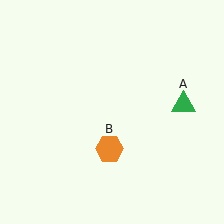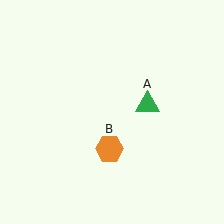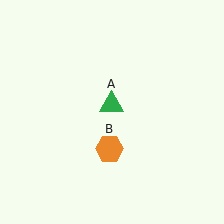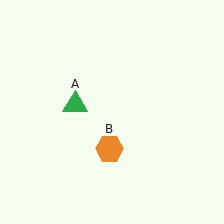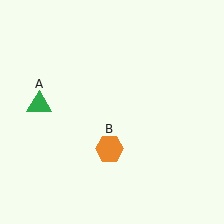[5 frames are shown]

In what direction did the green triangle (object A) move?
The green triangle (object A) moved left.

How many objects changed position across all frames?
1 object changed position: green triangle (object A).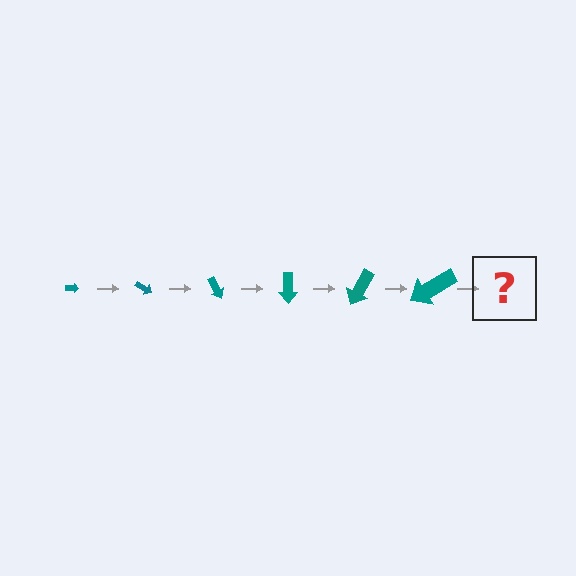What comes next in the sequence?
The next element should be an arrow, larger than the previous one and rotated 180 degrees from the start.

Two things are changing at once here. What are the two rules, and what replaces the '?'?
The two rules are that the arrow grows larger each step and it rotates 30 degrees each step. The '?' should be an arrow, larger than the previous one and rotated 180 degrees from the start.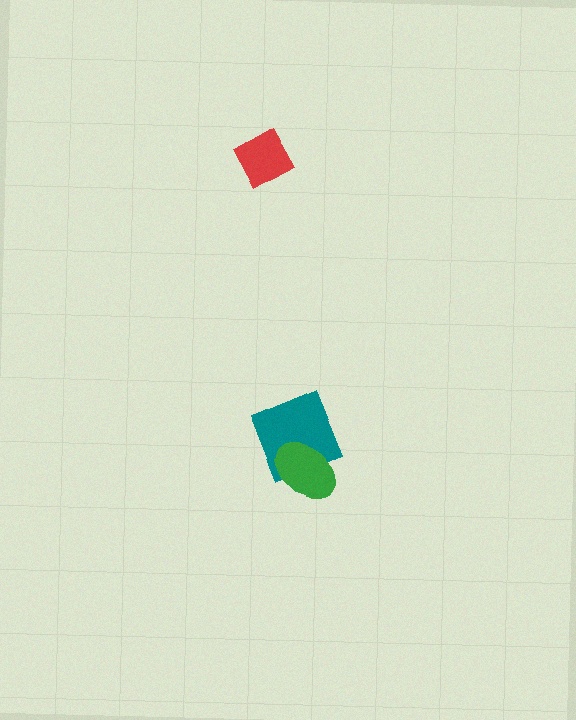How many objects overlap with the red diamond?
0 objects overlap with the red diamond.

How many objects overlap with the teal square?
1 object overlaps with the teal square.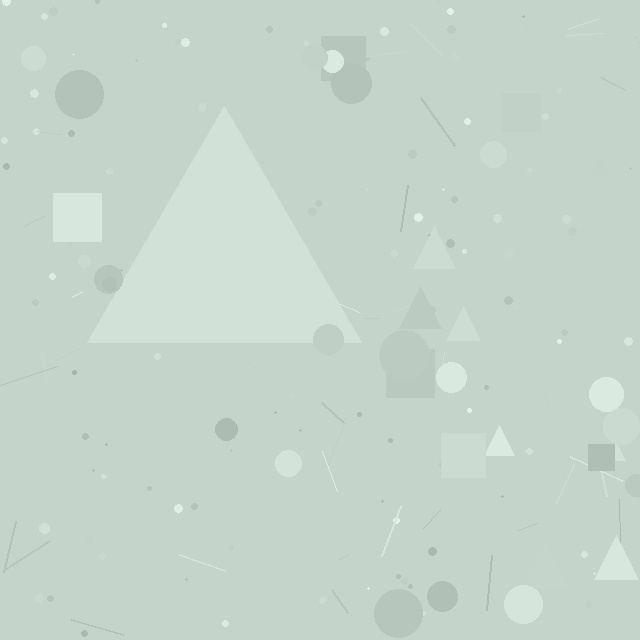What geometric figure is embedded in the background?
A triangle is embedded in the background.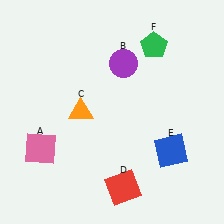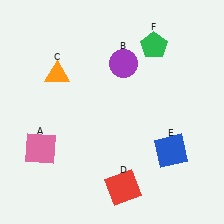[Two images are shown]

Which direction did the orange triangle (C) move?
The orange triangle (C) moved up.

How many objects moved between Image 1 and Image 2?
1 object moved between the two images.